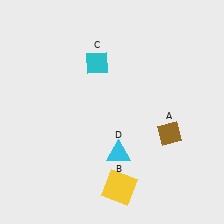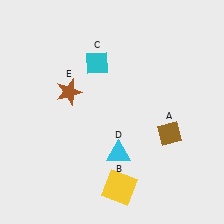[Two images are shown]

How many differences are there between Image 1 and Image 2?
There is 1 difference between the two images.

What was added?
A brown star (E) was added in Image 2.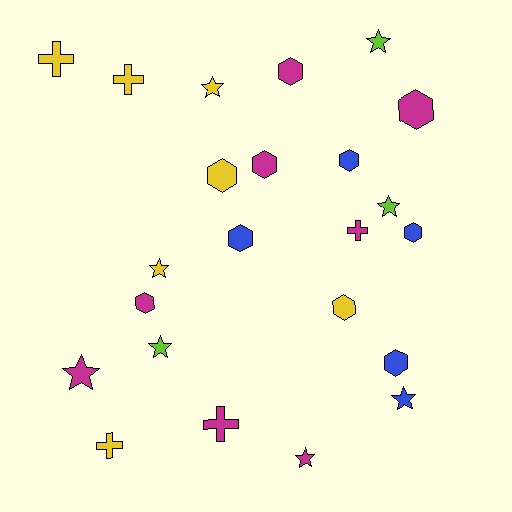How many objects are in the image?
There are 23 objects.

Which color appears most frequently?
Magenta, with 8 objects.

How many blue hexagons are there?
There are 4 blue hexagons.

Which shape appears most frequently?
Hexagon, with 10 objects.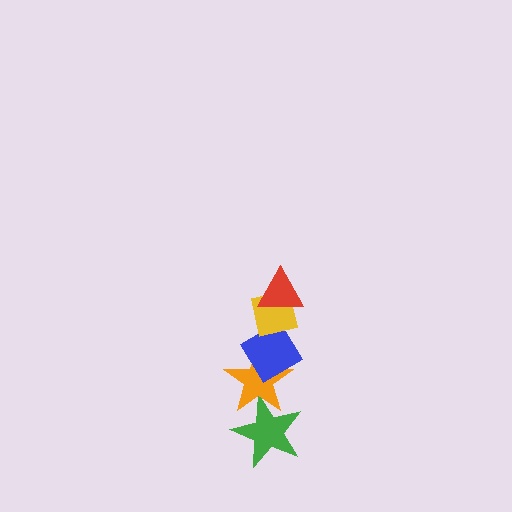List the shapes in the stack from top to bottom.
From top to bottom: the red triangle, the yellow square, the blue diamond, the orange star, the green star.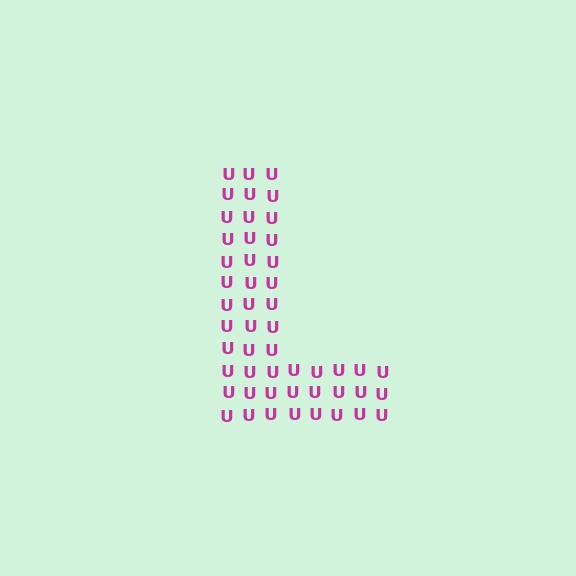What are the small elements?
The small elements are letter U's.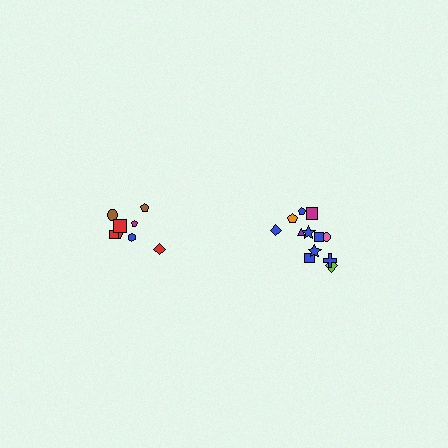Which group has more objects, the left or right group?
The right group.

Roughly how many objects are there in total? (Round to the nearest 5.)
Roughly 20 objects in total.